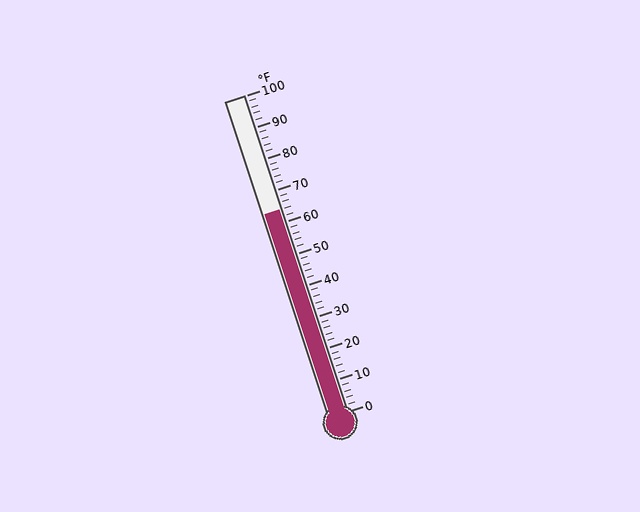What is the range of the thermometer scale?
The thermometer scale ranges from 0°F to 100°F.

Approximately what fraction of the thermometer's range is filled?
The thermometer is filled to approximately 65% of its range.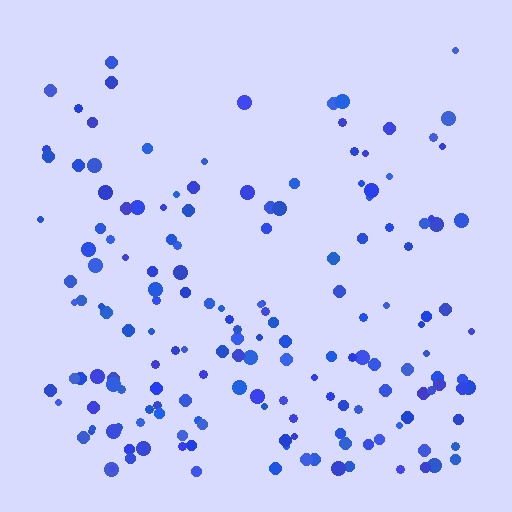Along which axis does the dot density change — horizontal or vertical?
Vertical.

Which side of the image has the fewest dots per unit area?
The top.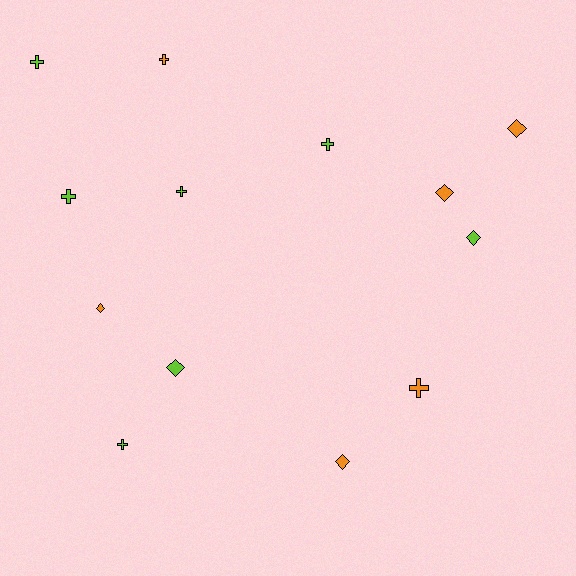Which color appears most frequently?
Lime, with 7 objects.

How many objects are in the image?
There are 13 objects.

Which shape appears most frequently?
Cross, with 7 objects.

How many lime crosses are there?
There are 5 lime crosses.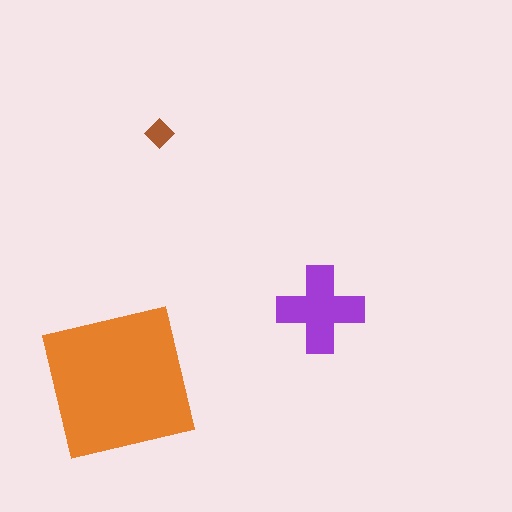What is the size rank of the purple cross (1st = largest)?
2nd.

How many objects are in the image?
There are 3 objects in the image.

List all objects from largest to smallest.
The orange square, the purple cross, the brown diamond.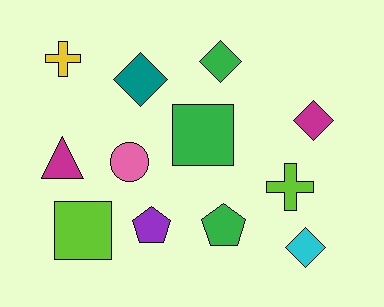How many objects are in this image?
There are 12 objects.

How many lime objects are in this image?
There are 2 lime objects.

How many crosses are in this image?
There are 2 crosses.